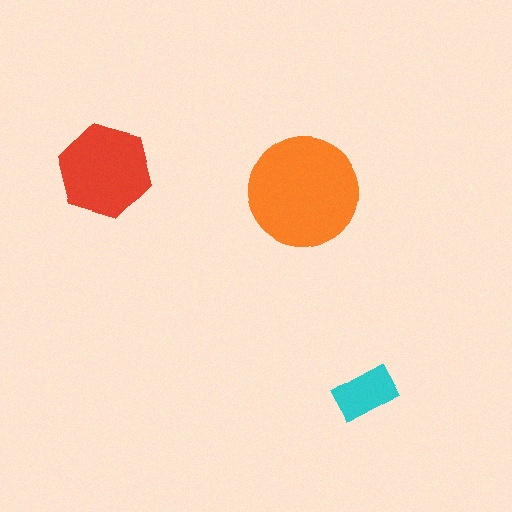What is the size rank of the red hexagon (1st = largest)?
2nd.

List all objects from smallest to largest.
The cyan rectangle, the red hexagon, the orange circle.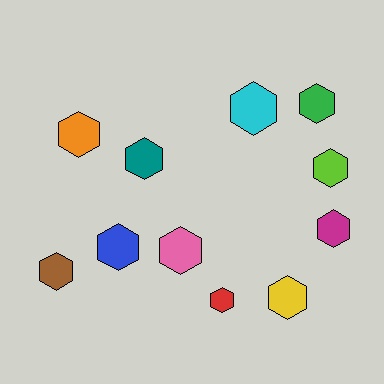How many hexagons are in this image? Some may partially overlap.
There are 11 hexagons.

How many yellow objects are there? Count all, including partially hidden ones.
There is 1 yellow object.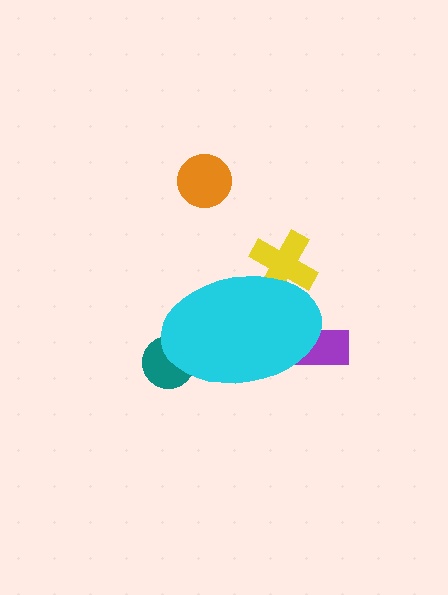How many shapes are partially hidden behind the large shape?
3 shapes are partially hidden.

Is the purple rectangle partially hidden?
Yes, the purple rectangle is partially hidden behind the cyan ellipse.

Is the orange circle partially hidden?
No, the orange circle is fully visible.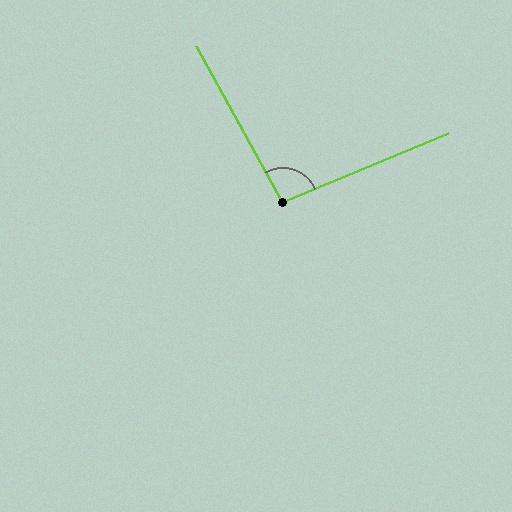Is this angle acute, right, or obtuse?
It is obtuse.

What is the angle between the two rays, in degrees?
Approximately 96 degrees.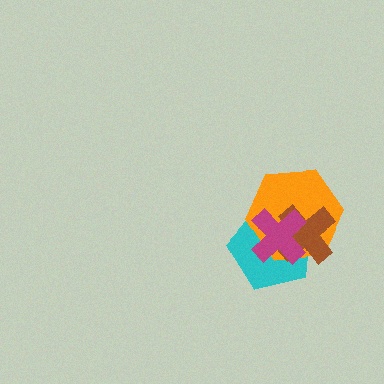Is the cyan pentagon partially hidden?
Yes, it is partially covered by another shape.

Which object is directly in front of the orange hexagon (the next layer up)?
The brown cross is directly in front of the orange hexagon.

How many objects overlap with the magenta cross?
3 objects overlap with the magenta cross.